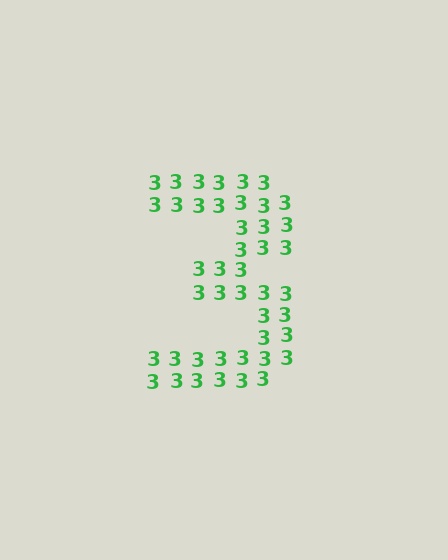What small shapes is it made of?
It is made of small digit 3's.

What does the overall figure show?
The overall figure shows the digit 3.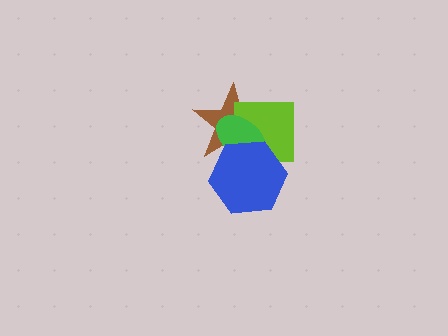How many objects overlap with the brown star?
3 objects overlap with the brown star.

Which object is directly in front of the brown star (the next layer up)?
The lime square is directly in front of the brown star.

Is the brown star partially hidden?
Yes, it is partially covered by another shape.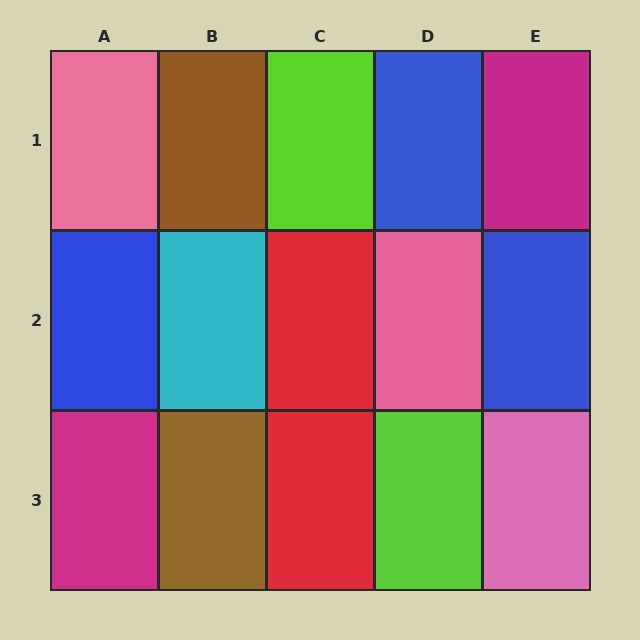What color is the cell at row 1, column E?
Magenta.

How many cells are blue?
3 cells are blue.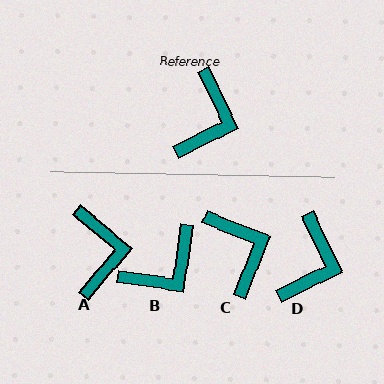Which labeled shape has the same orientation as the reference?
D.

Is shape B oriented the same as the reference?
No, it is off by about 35 degrees.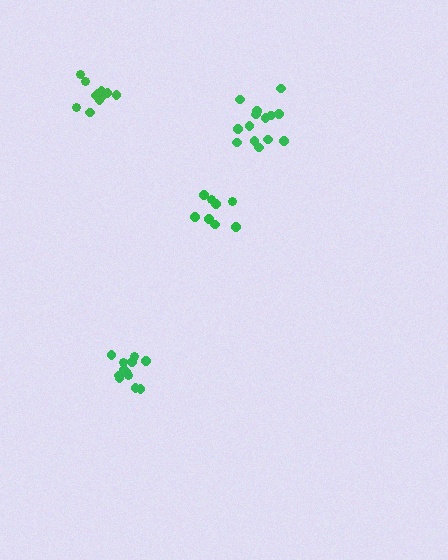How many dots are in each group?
Group 1: 11 dots, Group 2: 12 dots, Group 3: 8 dots, Group 4: 14 dots (45 total).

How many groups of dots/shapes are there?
There are 4 groups.